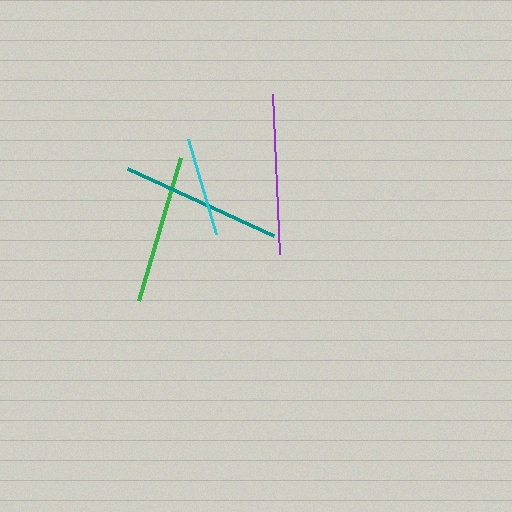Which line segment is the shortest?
The cyan line is the shortest at approximately 99 pixels.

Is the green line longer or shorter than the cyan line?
The green line is longer than the cyan line.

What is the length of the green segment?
The green segment is approximately 148 pixels long.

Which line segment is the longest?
The teal line is the longest at approximately 161 pixels.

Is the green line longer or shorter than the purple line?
The purple line is longer than the green line.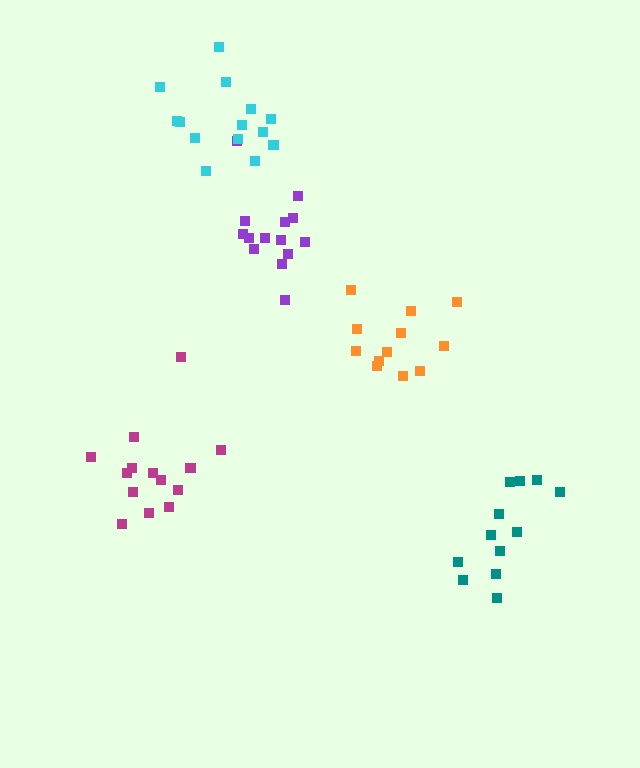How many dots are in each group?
Group 1: 14 dots, Group 2: 12 dots, Group 3: 12 dots, Group 4: 14 dots, Group 5: 14 dots (66 total).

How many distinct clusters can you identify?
There are 5 distinct clusters.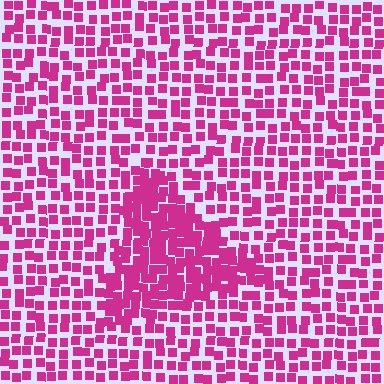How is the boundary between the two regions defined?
The boundary is defined by a change in element density (approximately 1.8x ratio). All elements are the same color, size, and shape.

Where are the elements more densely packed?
The elements are more densely packed inside the triangle boundary.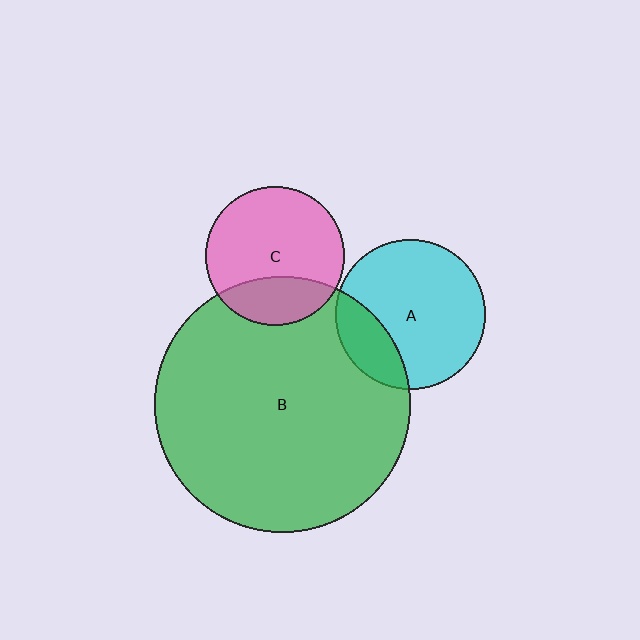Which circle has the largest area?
Circle B (green).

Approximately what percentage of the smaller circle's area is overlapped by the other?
Approximately 20%.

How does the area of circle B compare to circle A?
Approximately 2.9 times.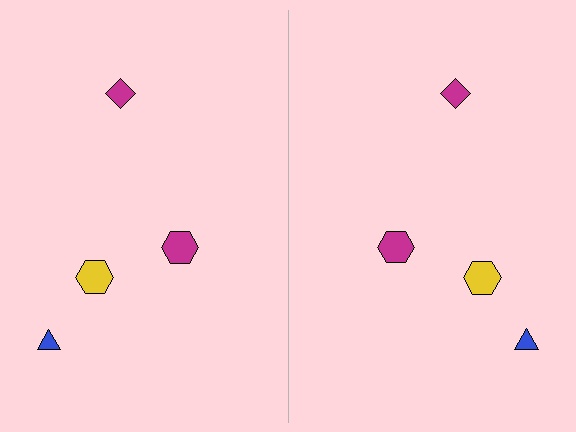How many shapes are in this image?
There are 8 shapes in this image.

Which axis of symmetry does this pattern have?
The pattern has a vertical axis of symmetry running through the center of the image.